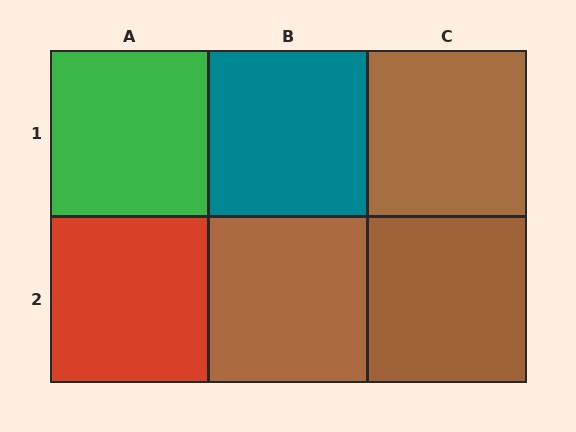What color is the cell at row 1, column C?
Brown.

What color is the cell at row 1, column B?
Teal.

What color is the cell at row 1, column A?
Green.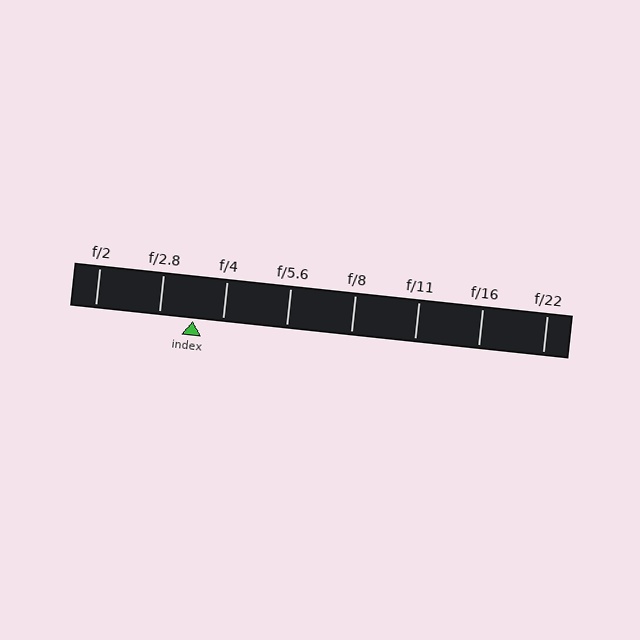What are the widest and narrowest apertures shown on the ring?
The widest aperture shown is f/2 and the narrowest is f/22.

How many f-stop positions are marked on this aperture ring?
There are 8 f-stop positions marked.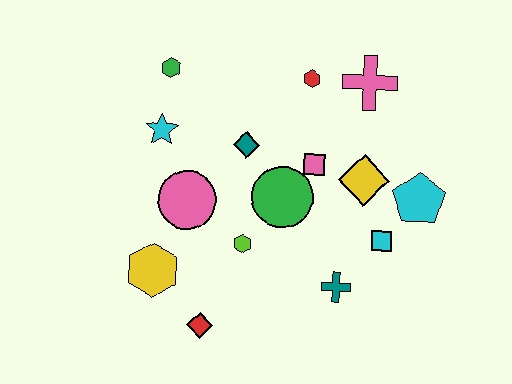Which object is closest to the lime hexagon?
The green circle is closest to the lime hexagon.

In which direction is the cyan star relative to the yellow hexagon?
The cyan star is above the yellow hexagon.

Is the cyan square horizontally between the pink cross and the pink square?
No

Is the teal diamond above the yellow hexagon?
Yes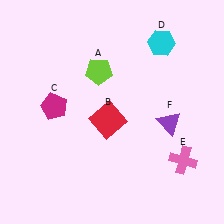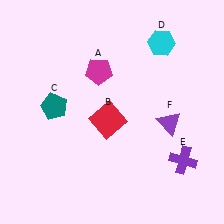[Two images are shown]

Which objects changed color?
A changed from lime to magenta. C changed from magenta to teal. E changed from pink to purple.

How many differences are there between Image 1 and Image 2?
There are 3 differences between the two images.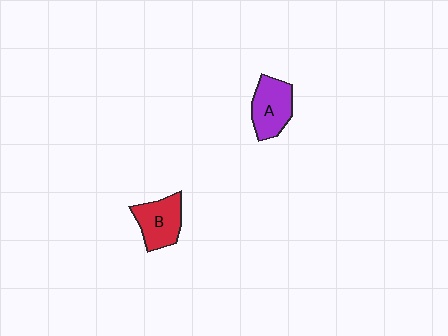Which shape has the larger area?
Shape A (purple).